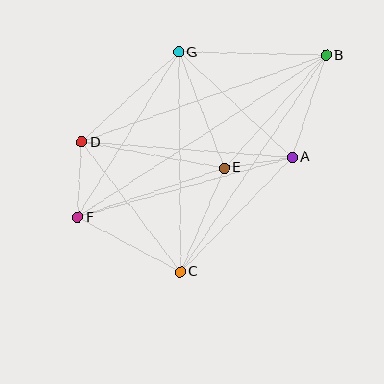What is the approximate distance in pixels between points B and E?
The distance between B and E is approximately 152 pixels.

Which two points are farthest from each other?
Points B and F are farthest from each other.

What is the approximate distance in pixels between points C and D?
The distance between C and D is approximately 163 pixels.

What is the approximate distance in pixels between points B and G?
The distance between B and G is approximately 147 pixels.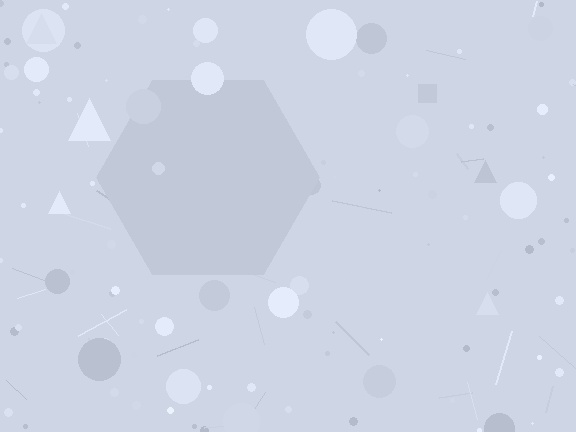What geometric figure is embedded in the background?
A hexagon is embedded in the background.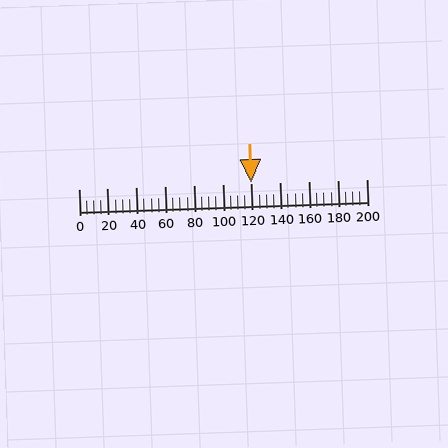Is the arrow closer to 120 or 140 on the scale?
The arrow is closer to 120.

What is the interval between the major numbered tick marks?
The major tick marks are spaced 20 units apart.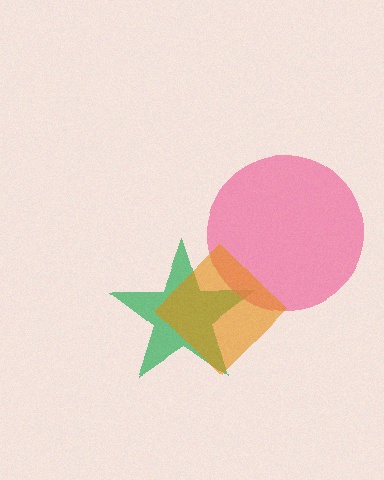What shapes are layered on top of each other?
The layered shapes are: a green star, a pink circle, an orange diamond.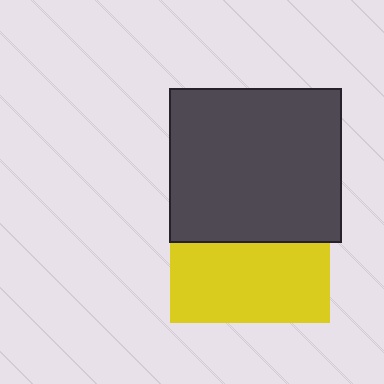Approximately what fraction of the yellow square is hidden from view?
Roughly 50% of the yellow square is hidden behind the dark gray rectangle.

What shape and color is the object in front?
The object in front is a dark gray rectangle.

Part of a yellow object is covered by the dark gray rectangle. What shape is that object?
It is a square.